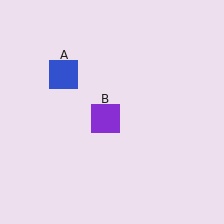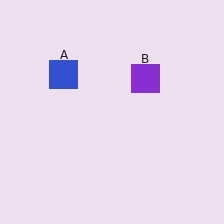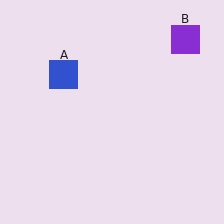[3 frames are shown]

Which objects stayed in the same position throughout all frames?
Blue square (object A) remained stationary.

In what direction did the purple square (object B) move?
The purple square (object B) moved up and to the right.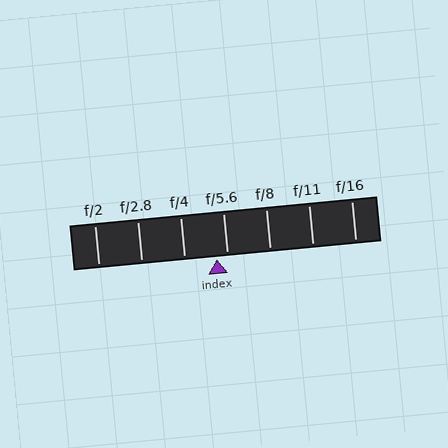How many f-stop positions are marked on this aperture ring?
There are 7 f-stop positions marked.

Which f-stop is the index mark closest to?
The index mark is closest to f/5.6.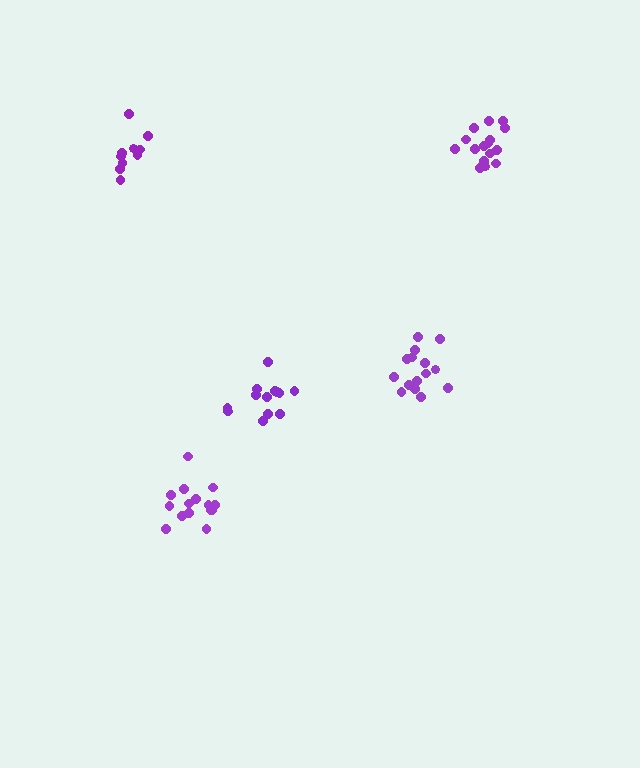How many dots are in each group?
Group 1: 15 dots, Group 2: 13 dots, Group 3: 16 dots, Group 4: 10 dots, Group 5: 15 dots (69 total).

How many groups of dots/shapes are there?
There are 5 groups.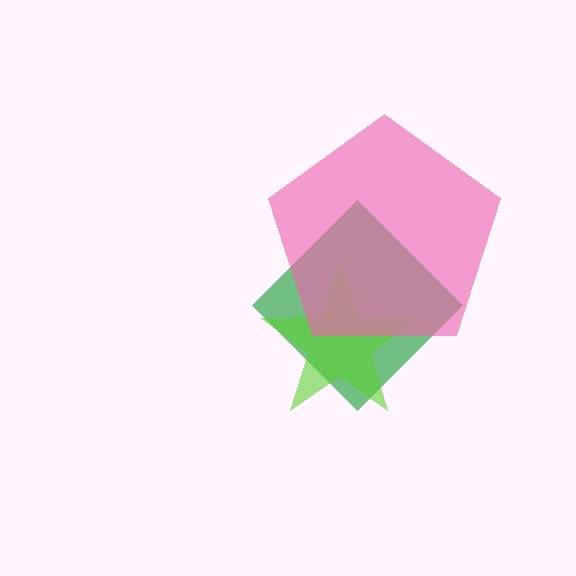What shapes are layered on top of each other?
The layered shapes are: a green diamond, a lime star, a pink pentagon.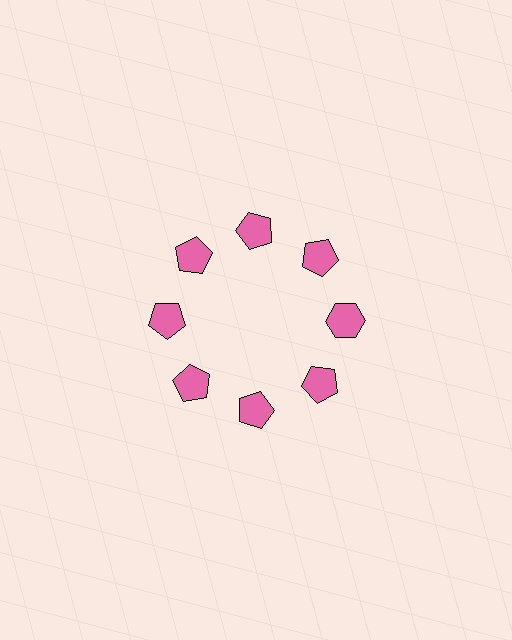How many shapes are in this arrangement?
There are 8 shapes arranged in a ring pattern.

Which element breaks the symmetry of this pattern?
The pink hexagon at roughly the 3 o'clock position breaks the symmetry. All other shapes are pink pentagons.